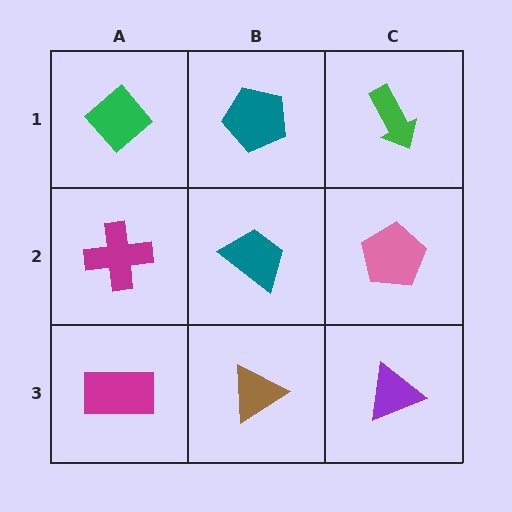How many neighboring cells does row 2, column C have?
3.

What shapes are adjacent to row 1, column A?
A magenta cross (row 2, column A), a teal pentagon (row 1, column B).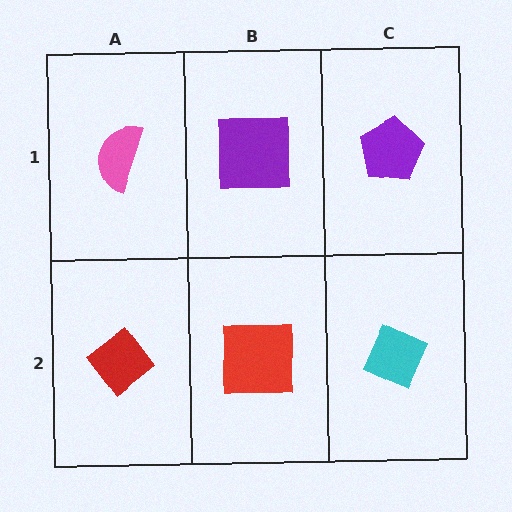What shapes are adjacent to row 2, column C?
A purple pentagon (row 1, column C), a red square (row 2, column B).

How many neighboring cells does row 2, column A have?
2.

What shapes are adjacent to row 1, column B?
A red square (row 2, column B), a pink semicircle (row 1, column A), a purple pentagon (row 1, column C).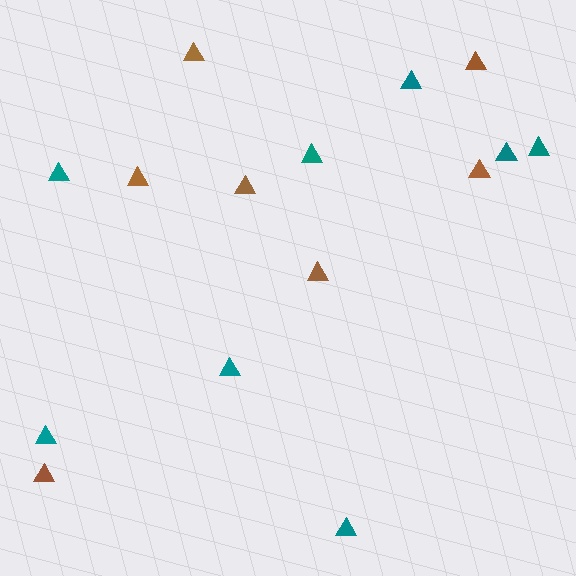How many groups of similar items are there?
There are 2 groups: one group of teal triangles (8) and one group of brown triangles (7).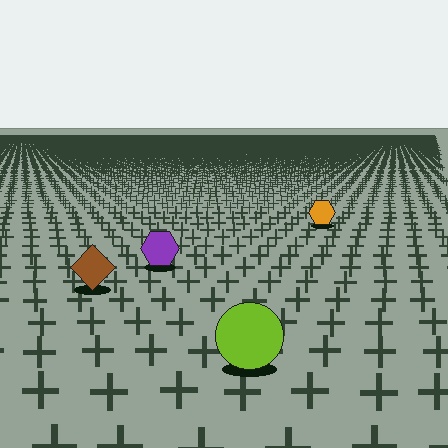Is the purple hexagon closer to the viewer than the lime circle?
No. The lime circle is closer — you can tell from the texture gradient: the ground texture is coarser near it.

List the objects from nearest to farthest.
From nearest to farthest: the lime circle, the brown diamond, the purple hexagon, the orange hexagon.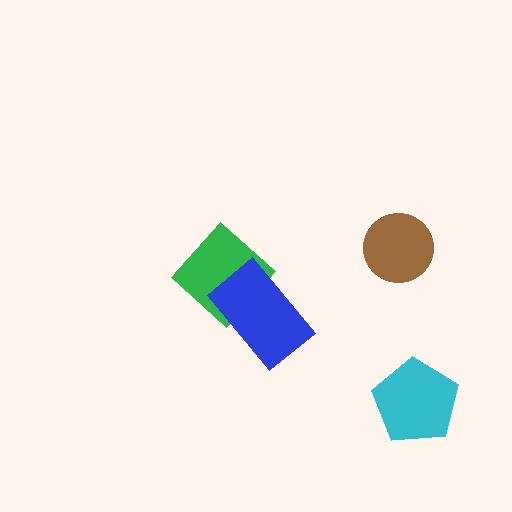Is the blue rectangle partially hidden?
No, no other shape covers it.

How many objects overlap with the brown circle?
0 objects overlap with the brown circle.